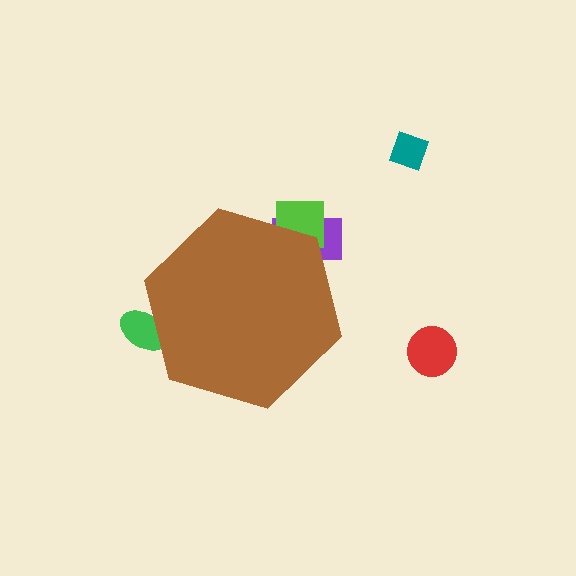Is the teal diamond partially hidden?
No, the teal diamond is fully visible.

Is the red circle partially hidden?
No, the red circle is fully visible.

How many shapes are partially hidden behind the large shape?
3 shapes are partially hidden.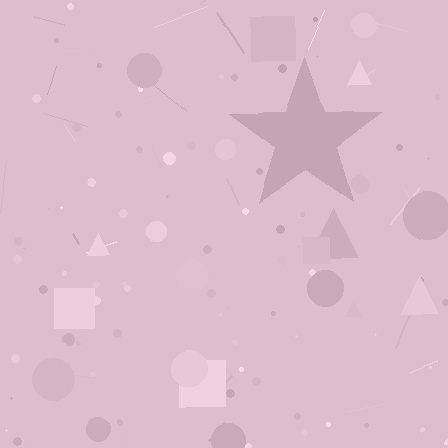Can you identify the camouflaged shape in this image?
The camouflaged shape is a star.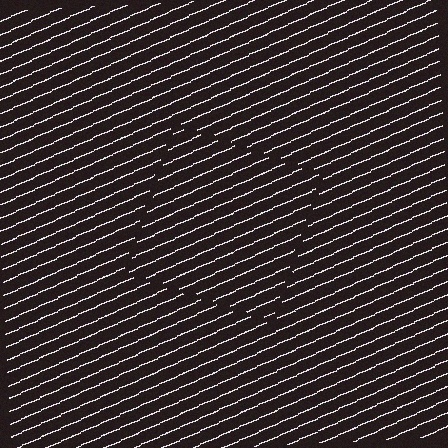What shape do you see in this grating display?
An illusory square. The interior of the shape contains the same grating, shifted by half a period — the contour is defined by the phase discontinuity where line-ends from the inner and outer gratings abut.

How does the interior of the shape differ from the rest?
The interior of the shape contains the same grating, shifted by half a period — the contour is defined by the phase discontinuity where line-ends from the inner and outer gratings abut.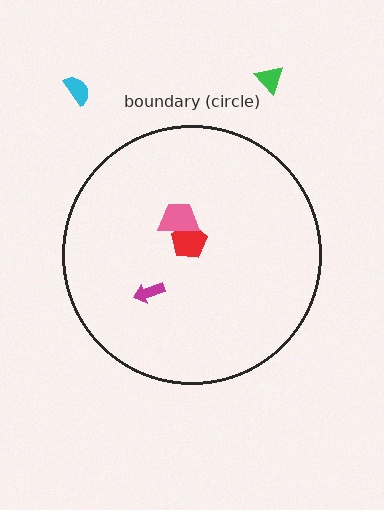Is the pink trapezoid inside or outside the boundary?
Inside.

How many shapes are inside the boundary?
3 inside, 2 outside.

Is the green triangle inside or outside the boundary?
Outside.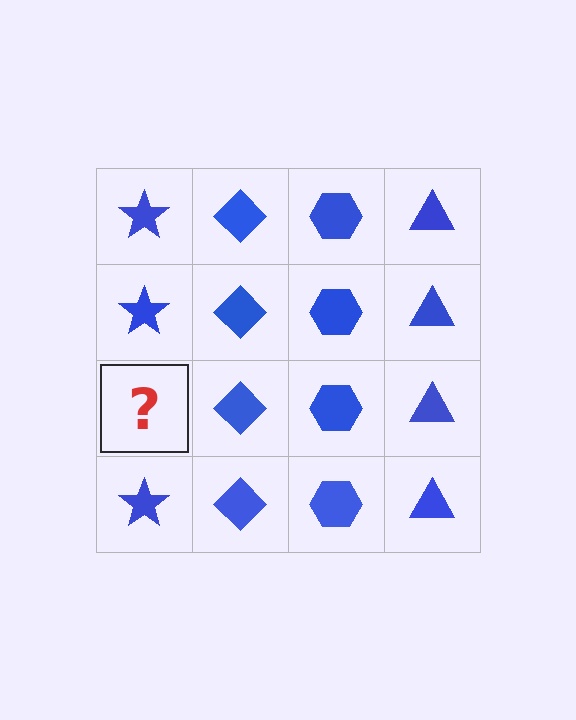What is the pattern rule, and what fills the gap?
The rule is that each column has a consistent shape. The gap should be filled with a blue star.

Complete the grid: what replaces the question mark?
The question mark should be replaced with a blue star.